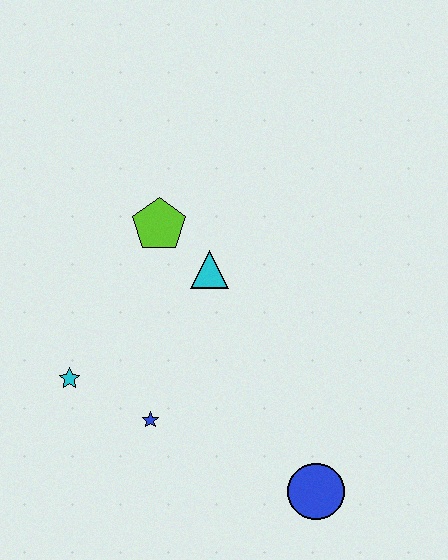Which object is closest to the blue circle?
The blue star is closest to the blue circle.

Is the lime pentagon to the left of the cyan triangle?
Yes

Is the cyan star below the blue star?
No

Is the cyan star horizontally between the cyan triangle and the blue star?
No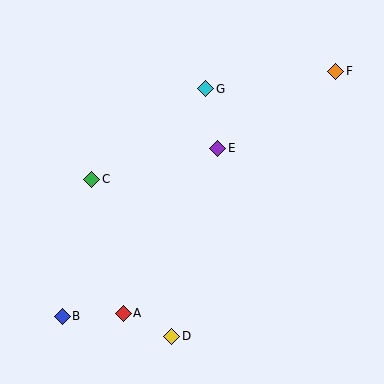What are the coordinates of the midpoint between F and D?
The midpoint between F and D is at (254, 204).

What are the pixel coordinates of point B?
Point B is at (62, 316).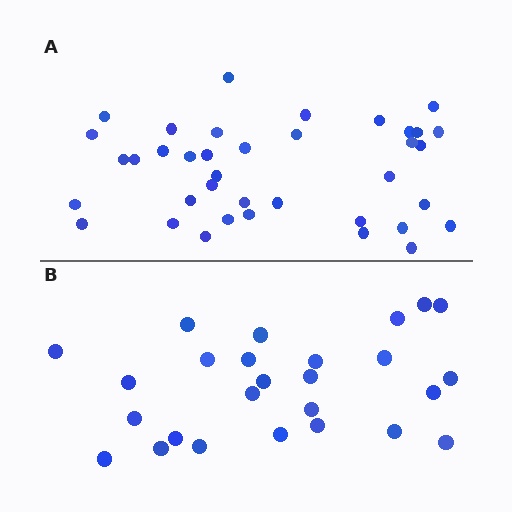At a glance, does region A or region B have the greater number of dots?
Region A (the top region) has more dots.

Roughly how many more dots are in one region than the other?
Region A has roughly 12 or so more dots than region B.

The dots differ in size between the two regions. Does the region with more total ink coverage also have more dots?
No. Region B has more total ink coverage because its dots are larger, but region A actually contains more individual dots. Total area can be misleading — the number of items is what matters here.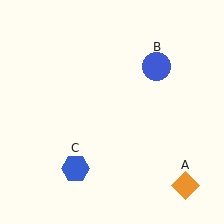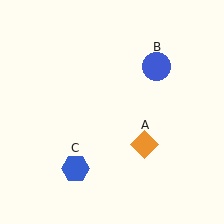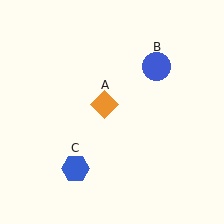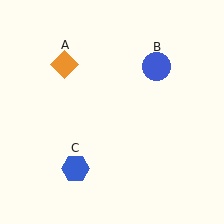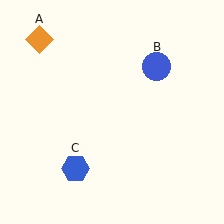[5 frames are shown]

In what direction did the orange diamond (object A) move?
The orange diamond (object A) moved up and to the left.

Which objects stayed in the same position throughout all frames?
Blue circle (object B) and blue hexagon (object C) remained stationary.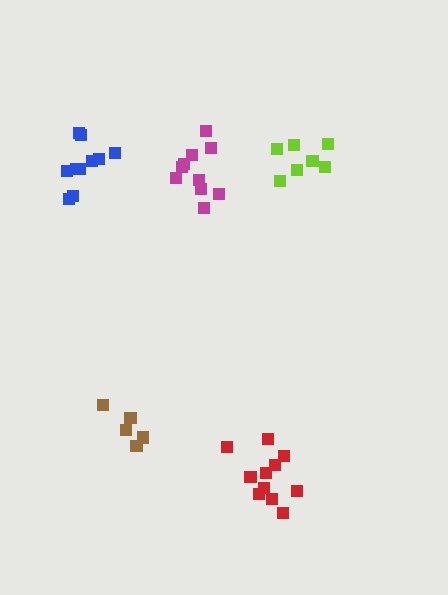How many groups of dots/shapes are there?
There are 5 groups.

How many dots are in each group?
Group 1: 11 dots, Group 2: 10 dots, Group 3: 7 dots, Group 4: 10 dots, Group 5: 5 dots (43 total).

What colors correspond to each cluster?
The clusters are colored: red, magenta, lime, blue, brown.